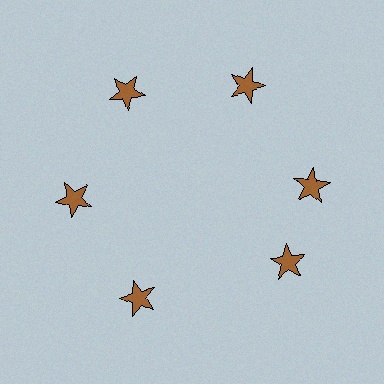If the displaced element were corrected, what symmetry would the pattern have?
It would have 6-fold rotational symmetry — the pattern would map onto itself every 60 degrees.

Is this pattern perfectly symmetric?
No. The 6 brown stars are arranged in a ring, but one element near the 5 o'clock position is rotated out of alignment along the ring, breaking the 6-fold rotational symmetry.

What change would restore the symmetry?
The symmetry would be restored by rotating it back into even spacing with its neighbors so that all 6 stars sit at equal angles and equal distance from the center.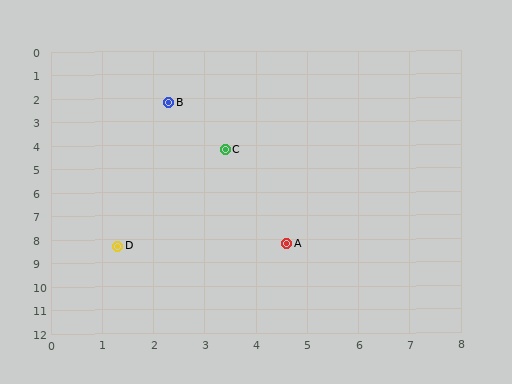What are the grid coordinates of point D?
Point D is at approximately (1.3, 8.3).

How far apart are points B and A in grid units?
Points B and A are about 6.4 grid units apart.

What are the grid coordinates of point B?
Point B is at approximately (2.3, 2.2).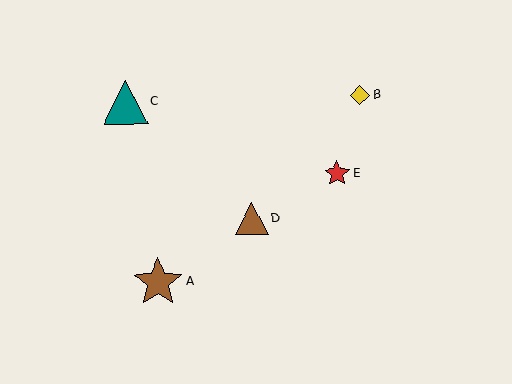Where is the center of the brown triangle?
The center of the brown triangle is at (252, 218).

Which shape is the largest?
The brown star (labeled A) is the largest.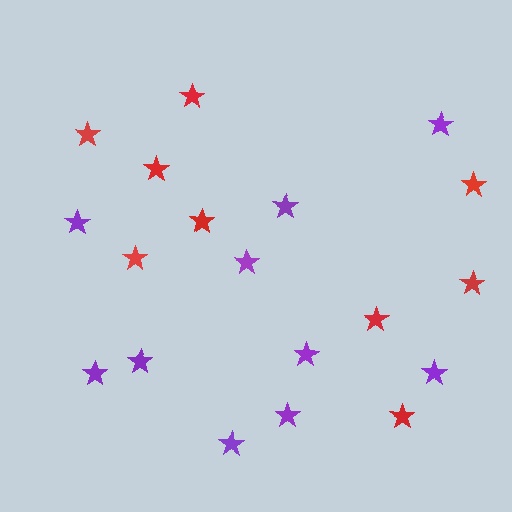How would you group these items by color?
There are 2 groups: one group of red stars (9) and one group of purple stars (10).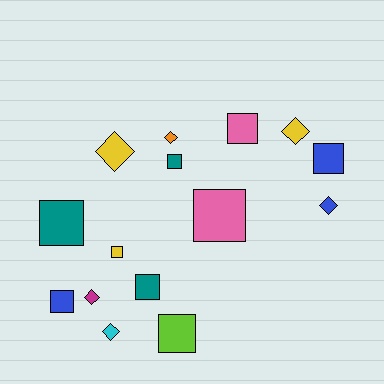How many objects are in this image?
There are 15 objects.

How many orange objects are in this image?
There is 1 orange object.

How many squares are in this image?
There are 9 squares.